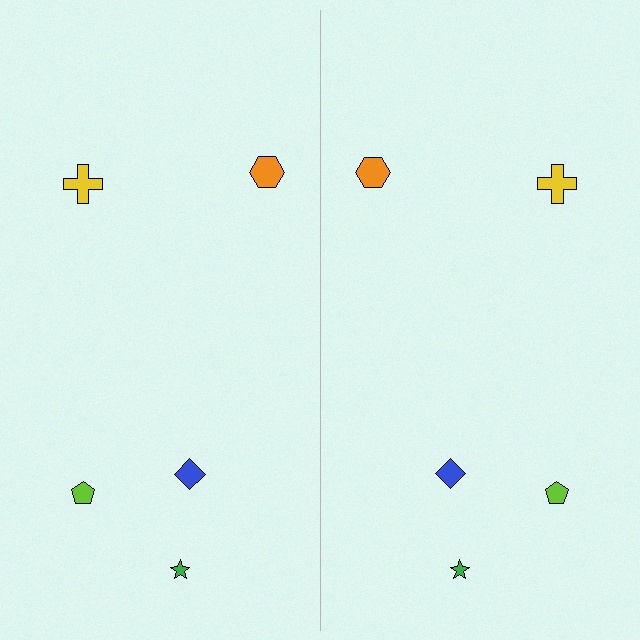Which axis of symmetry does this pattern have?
The pattern has a vertical axis of symmetry running through the center of the image.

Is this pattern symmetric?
Yes, this pattern has bilateral (reflection) symmetry.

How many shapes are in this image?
There are 10 shapes in this image.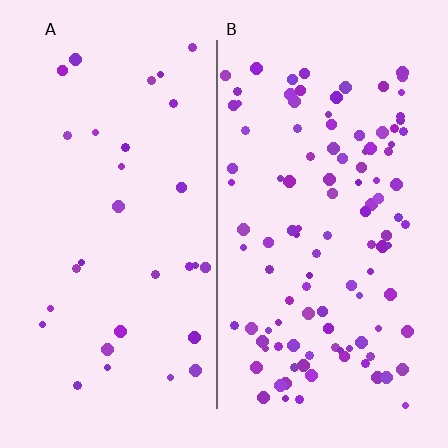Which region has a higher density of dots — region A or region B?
B (the right).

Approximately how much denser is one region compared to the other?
Approximately 3.5× — region B over region A.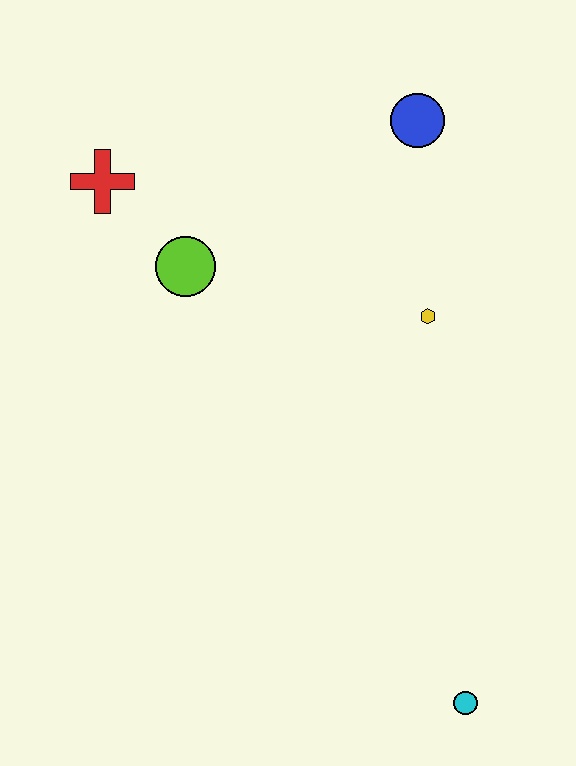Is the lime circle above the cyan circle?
Yes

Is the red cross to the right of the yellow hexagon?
No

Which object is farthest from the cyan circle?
The red cross is farthest from the cyan circle.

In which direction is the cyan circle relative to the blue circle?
The cyan circle is below the blue circle.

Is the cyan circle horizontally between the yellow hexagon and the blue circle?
No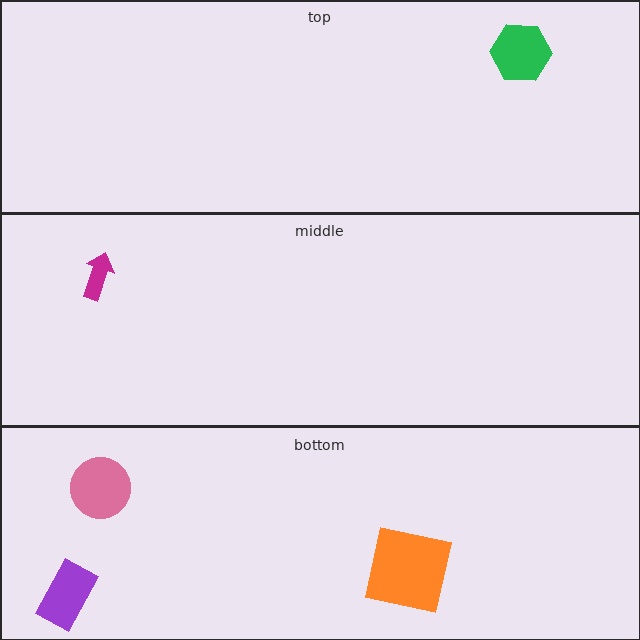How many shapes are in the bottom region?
3.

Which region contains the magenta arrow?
The middle region.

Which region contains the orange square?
The bottom region.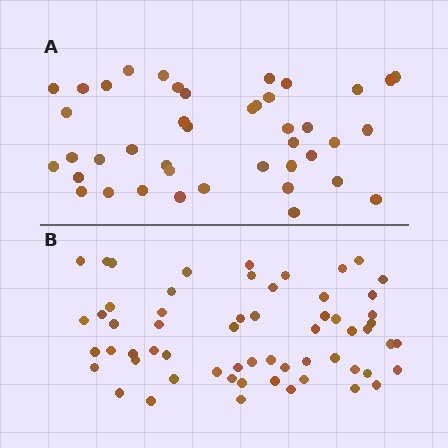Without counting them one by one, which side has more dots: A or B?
Region B (the bottom region) has more dots.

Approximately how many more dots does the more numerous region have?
Region B has approximately 20 more dots than region A.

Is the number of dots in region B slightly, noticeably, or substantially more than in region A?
Region B has noticeably more, but not dramatically so. The ratio is roughly 1.4 to 1.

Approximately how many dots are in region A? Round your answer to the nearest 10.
About 40 dots. (The exact count is 42, which rounds to 40.)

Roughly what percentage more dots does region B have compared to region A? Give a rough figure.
About 45% more.